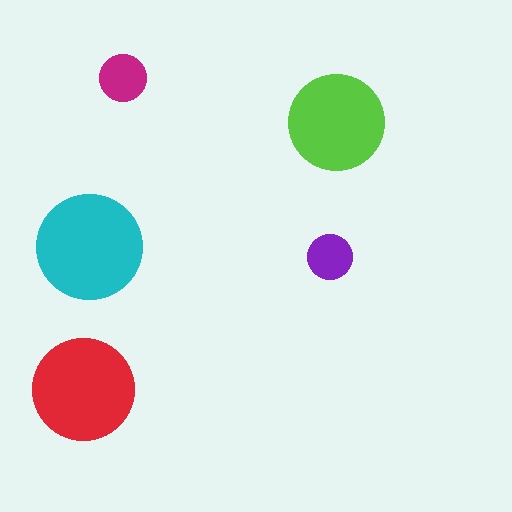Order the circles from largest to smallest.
the cyan one, the red one, the lime one, the magenta one, the purple one.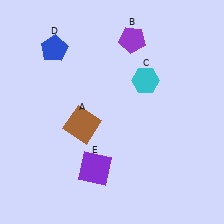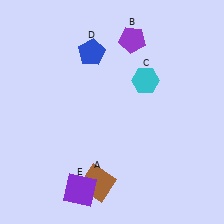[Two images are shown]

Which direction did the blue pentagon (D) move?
The blue pentagon (D) moved right.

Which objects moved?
The objects that moved are: the brown square (A), the blue pentagon (D), the purple square (E).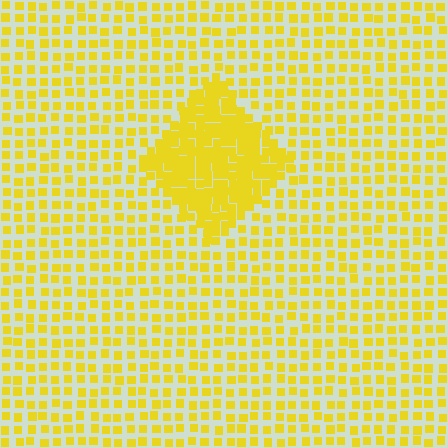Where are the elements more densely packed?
The elements are more densely packed inside the diamond boundary.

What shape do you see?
I see a diamond.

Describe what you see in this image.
The image contains small yellow elements arranged at two different densities. A diamond-shaped region is visible where the elements are more densely packed than the surrounding area.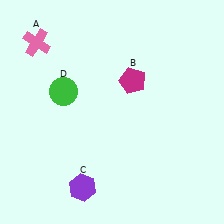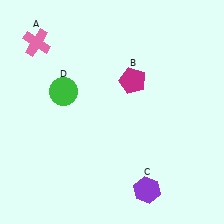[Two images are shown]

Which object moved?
The purple hexagon (C) moved right.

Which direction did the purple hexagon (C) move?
The purple hexagon (C) moved right.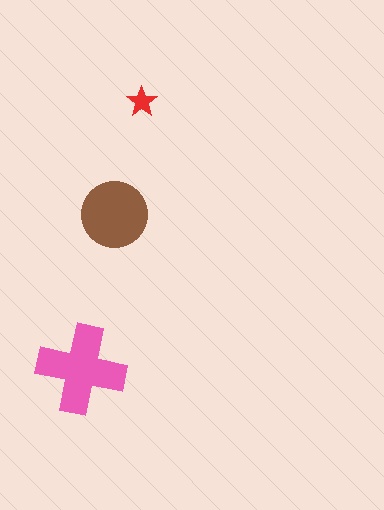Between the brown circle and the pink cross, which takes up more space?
The pink cross.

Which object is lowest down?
The pink cross is bottommost.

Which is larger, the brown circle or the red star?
The brown circle.